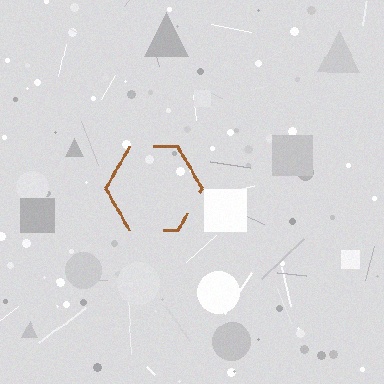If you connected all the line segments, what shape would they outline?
They would outline a hexagon.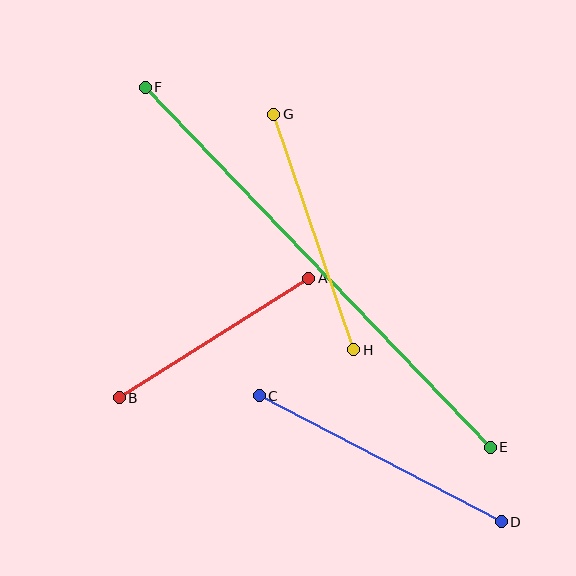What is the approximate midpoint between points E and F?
The midpoint is at approximately (318, 267) pixels.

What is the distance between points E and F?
The distance is approximately 499 pixels.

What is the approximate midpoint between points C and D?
The midpoint is at approximately (380, 459) pixels.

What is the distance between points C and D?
The distance is approximately 273 pixels.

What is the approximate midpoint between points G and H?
The midpoint is at approximately (314, 232) pixels.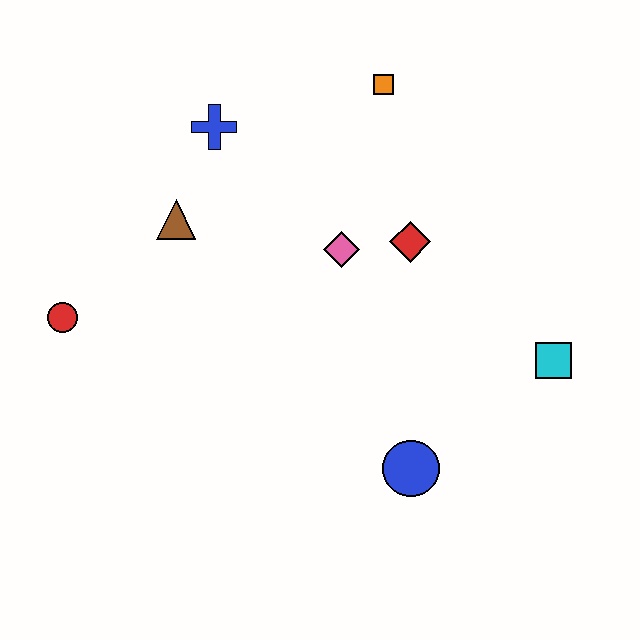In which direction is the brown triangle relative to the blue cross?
The brown triangle is below the blue cross.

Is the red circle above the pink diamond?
No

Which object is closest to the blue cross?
The brown triangle is closest to the blue cross.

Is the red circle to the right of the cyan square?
No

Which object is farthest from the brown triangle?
The cyan square is farthest from the brown triangle.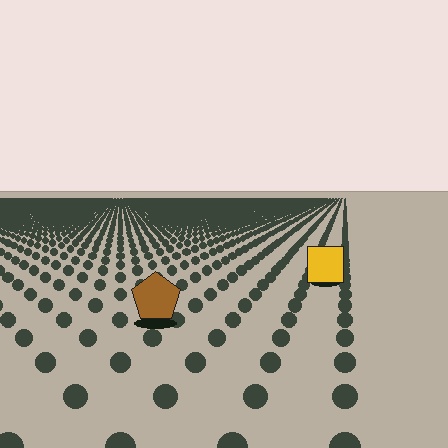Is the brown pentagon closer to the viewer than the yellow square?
Yes. The brown pentagon is closer — you can tell from the texture gradient: the ground texture is coarser near it.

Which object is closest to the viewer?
The brown pentagon is closest. The texture marks near it are larger and more spread out.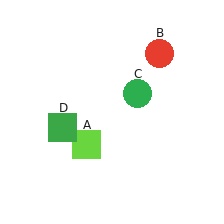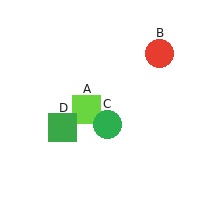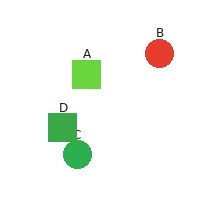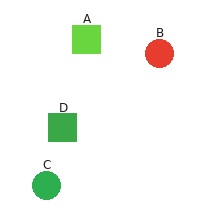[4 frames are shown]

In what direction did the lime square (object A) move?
The lime square (object A) moved up.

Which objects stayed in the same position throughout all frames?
Red circle (object B) and green square (object D) remained stationary.